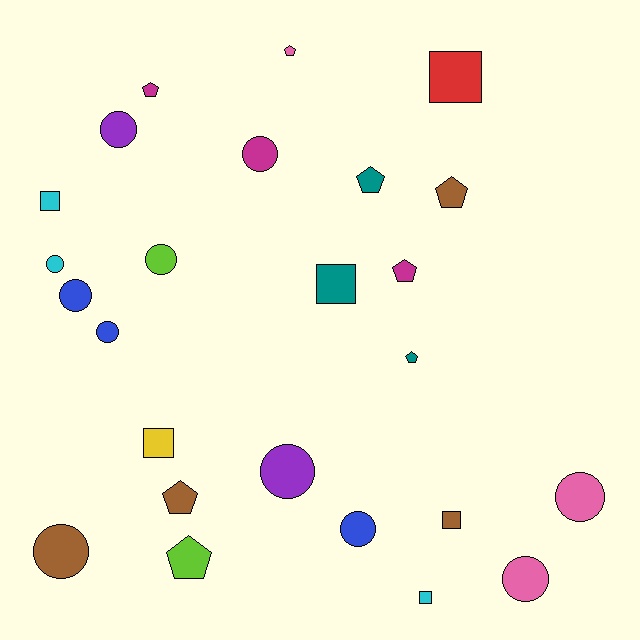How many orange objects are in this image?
There are no orange objects.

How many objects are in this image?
There are 25 objects.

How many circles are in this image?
There are 11 circles.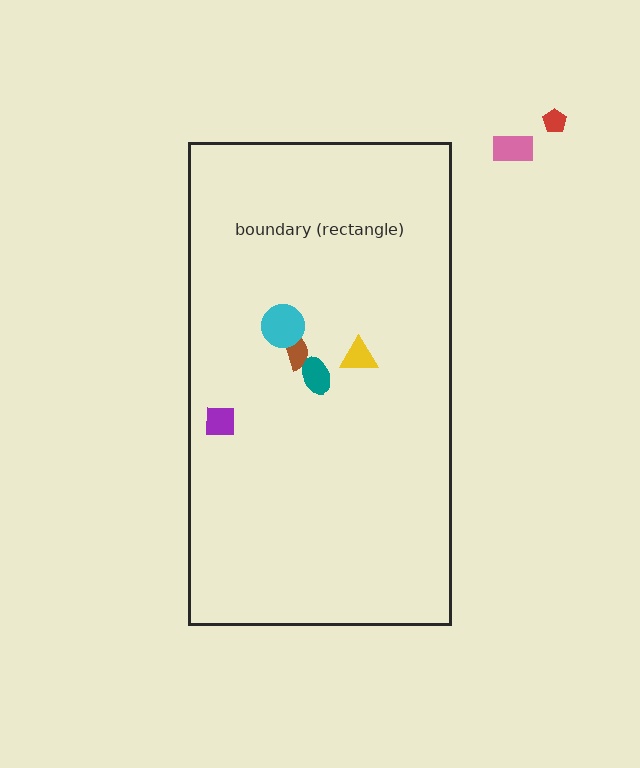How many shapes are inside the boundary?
5 inside, 2 outside.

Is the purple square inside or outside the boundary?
Inside.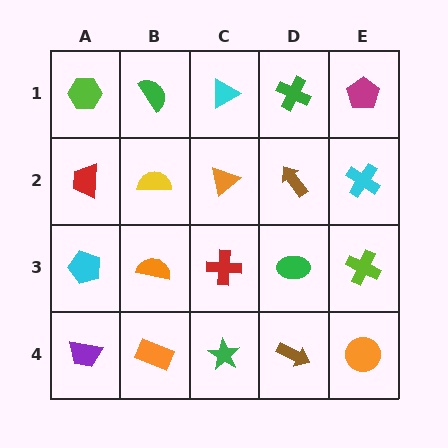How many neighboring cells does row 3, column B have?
4.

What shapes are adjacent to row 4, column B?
An orange semicircle (row 3, column B), a purple trapezoid (row 4, column A), a green star (row 4, column C).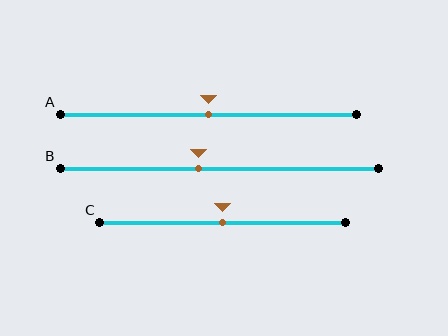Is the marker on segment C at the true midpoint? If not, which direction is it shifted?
Yes, the marker on segment C is at the true midpoint.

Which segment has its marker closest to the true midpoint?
Segment A has its marker closest to the true midpoint.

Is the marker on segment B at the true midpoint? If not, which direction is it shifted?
No, the marker on segment B is shifted to the left by about 6% of the segment length.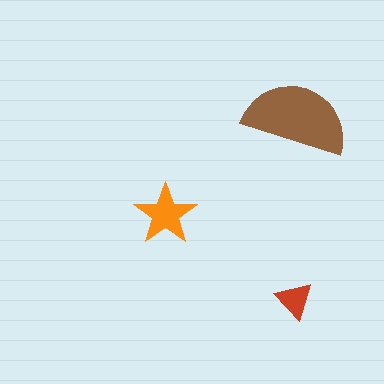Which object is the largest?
The brown semicircle.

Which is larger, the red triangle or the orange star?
The orange star.